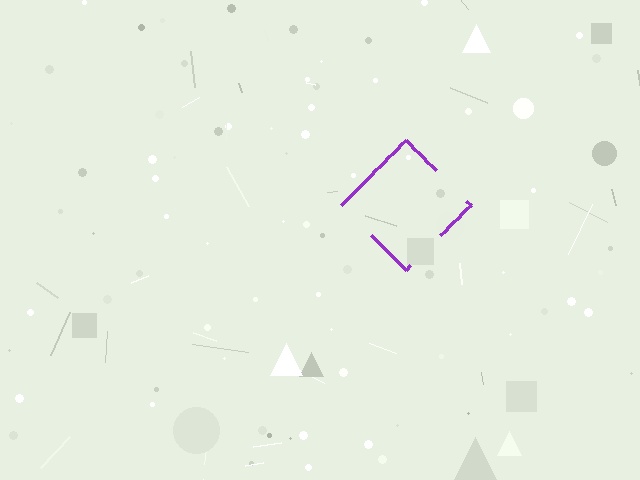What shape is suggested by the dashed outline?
The dashed outline suggests a diamond.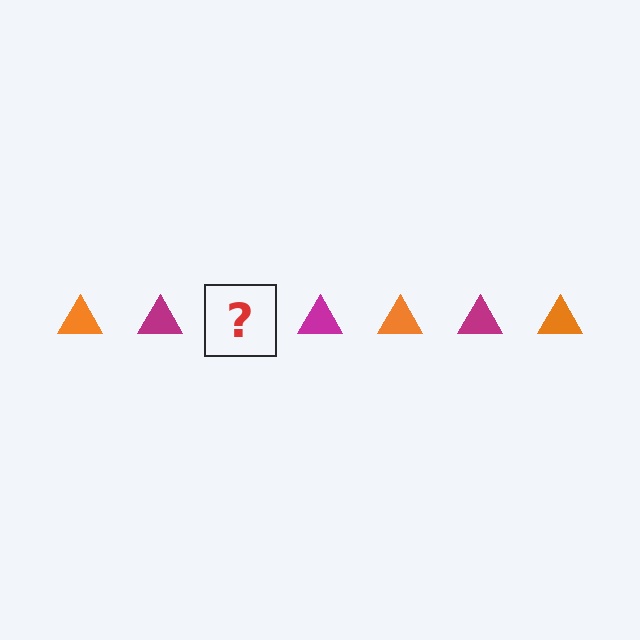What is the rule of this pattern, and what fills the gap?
The rule is that the pattern cycles through orange, magenta triangles. The gap should be filled with an orange triangle.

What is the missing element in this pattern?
The missing element is an orange triangle.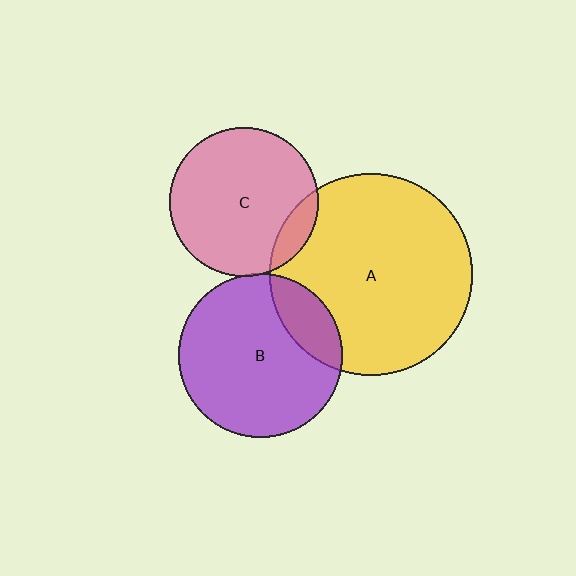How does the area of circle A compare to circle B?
Approximately 1.5 times.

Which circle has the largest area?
Circle A (yellow).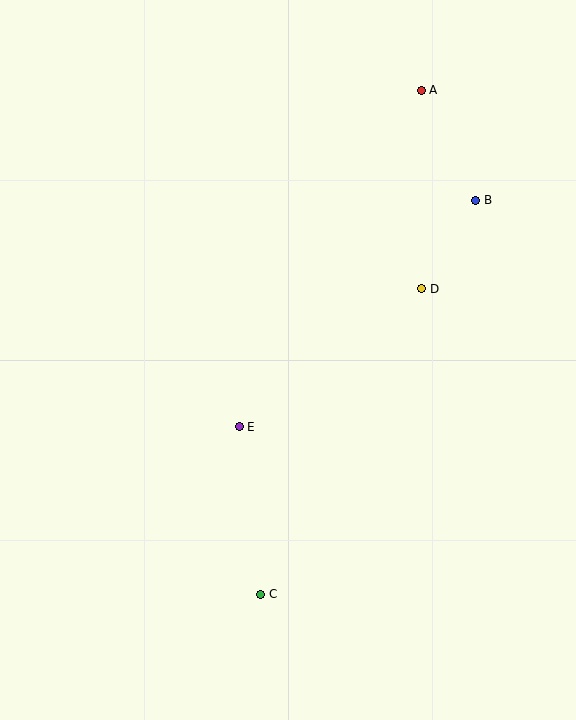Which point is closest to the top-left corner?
Point A is closest to the top-left corner.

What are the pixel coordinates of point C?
Point C is at (261, 594).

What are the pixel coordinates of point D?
Point D is at (422, 289).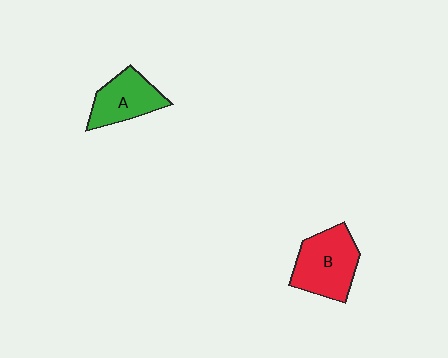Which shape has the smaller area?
Shape A (green).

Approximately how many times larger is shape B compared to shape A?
Approximately 1.3 times.